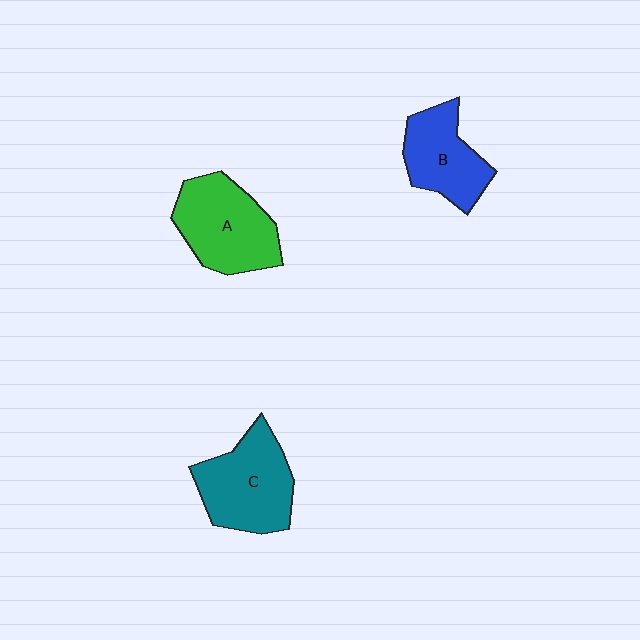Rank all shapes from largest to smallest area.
From largest to smallest: C (teal), A (green), B (blue).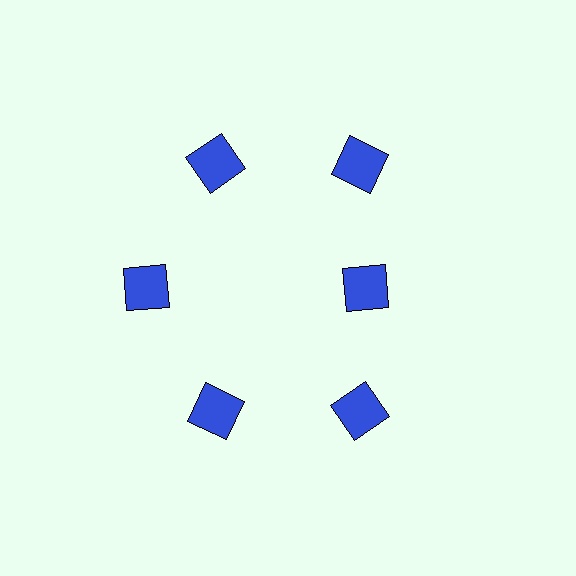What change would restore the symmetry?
The symmetry would be restored by moving it outward, back onto the ring so that all 6 squares sit at equal angles and equal distance from the center.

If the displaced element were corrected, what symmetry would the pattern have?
It would have 6-fold rotational symmetry — the pattern would map onto itself every 60 degrees.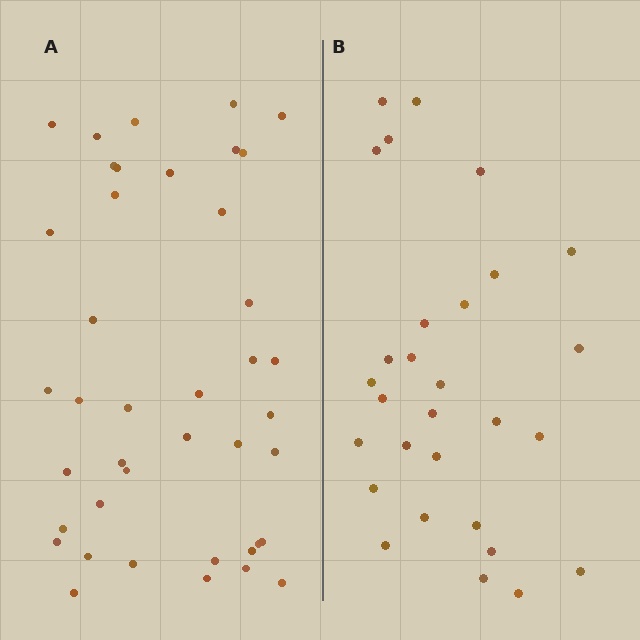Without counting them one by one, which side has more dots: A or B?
Region A (the left region) has more dots.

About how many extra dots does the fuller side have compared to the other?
Region A has roughly 12 or so more dots than region B.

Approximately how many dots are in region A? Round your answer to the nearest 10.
About 40 dots. (The exact count is 41, which rounds to 40.)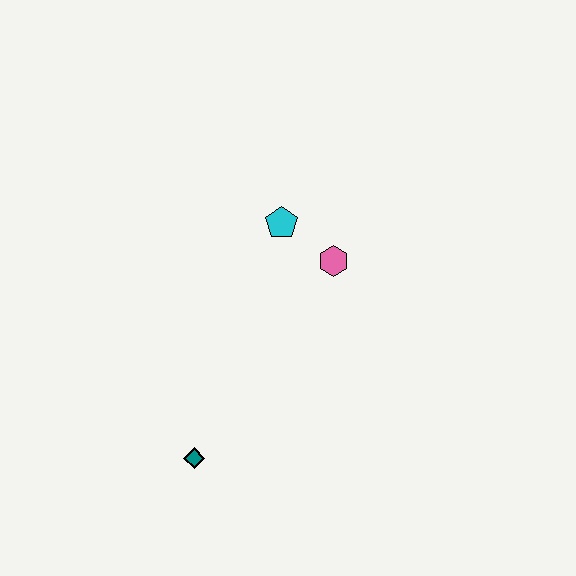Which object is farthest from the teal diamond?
The cyan pentagon is farthest from the teal diamond.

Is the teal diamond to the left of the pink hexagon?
Yes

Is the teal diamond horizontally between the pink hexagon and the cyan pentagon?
No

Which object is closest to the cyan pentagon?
The pink hexagon is closest to the cyan pentagon.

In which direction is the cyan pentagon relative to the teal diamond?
The cyan pentagon is above the teal diamond.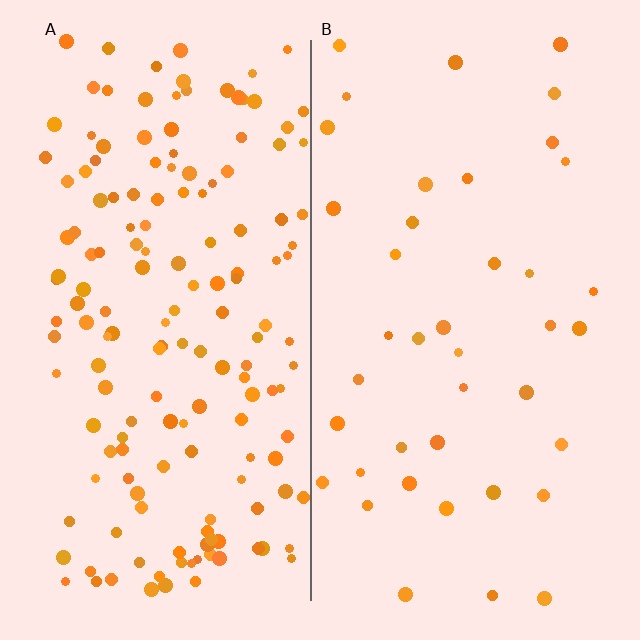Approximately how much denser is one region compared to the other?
Approximately 4.1× — region A over region B.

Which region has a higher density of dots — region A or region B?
A (the left).